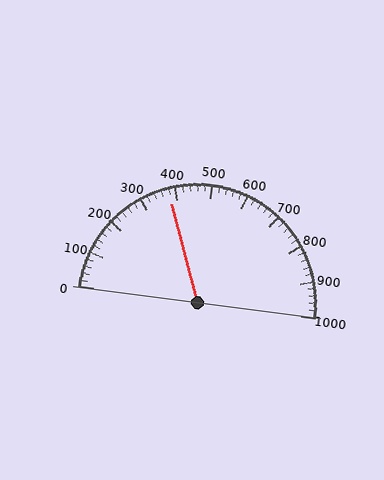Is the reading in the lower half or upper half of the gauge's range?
The reading is in the lower half of the range (0 to 1000).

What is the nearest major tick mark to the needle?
The nearest major tick mark is 400.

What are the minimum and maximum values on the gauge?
The gauge ranges from 0 to 1000.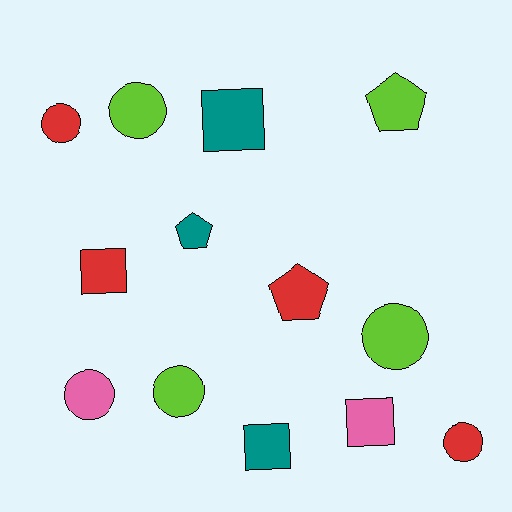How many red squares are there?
There is 1 red square.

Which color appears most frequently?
Lime, with 4 objects.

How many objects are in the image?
There are 13 objects.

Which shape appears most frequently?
Circle, with 6 objects.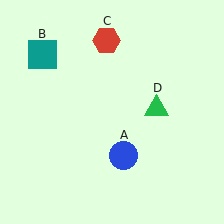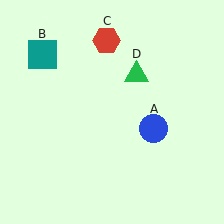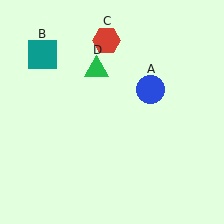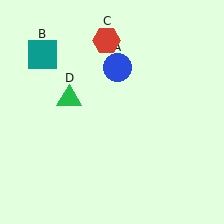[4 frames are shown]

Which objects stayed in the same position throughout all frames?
Teal square (object B) and red hexagon (object C) remained stationary.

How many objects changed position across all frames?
2 objects changed position: blue circle (object A), green triangle (object D).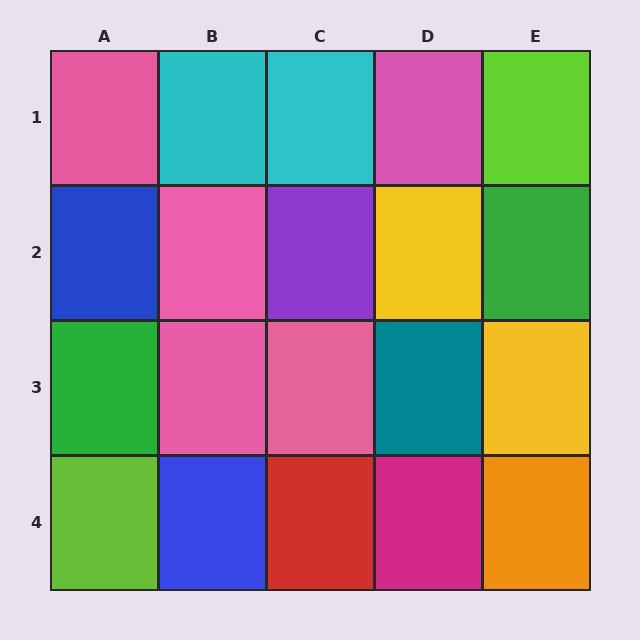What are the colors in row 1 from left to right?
Pink, cyan, cyan, pink, lime.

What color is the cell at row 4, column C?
Red.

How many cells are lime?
2 cells are lime.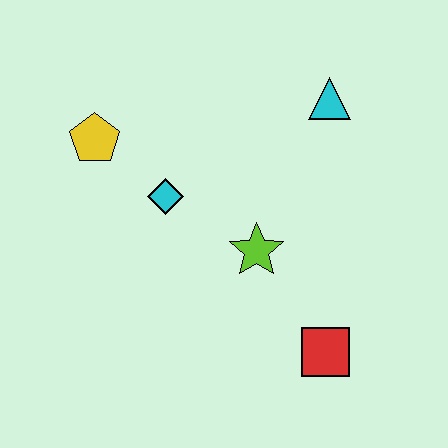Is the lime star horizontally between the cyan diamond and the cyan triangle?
Yes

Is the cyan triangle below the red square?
No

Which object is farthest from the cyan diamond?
The red square is farthest from the cyan diamond.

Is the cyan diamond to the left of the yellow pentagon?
No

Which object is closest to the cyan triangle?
The lime star is closest to the cyan triangle.